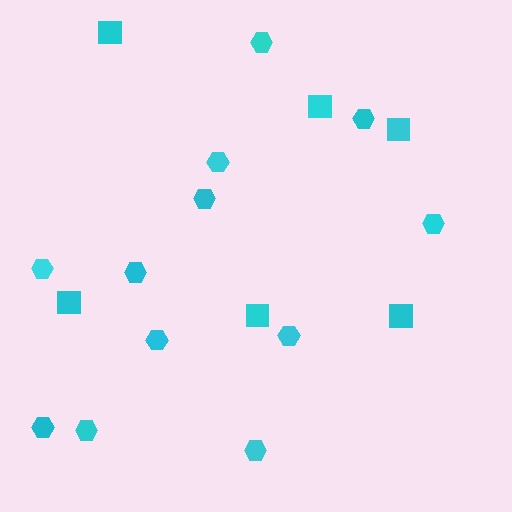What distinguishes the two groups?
There are 2 groups: one group of hexagons (12) and one group of squares (6).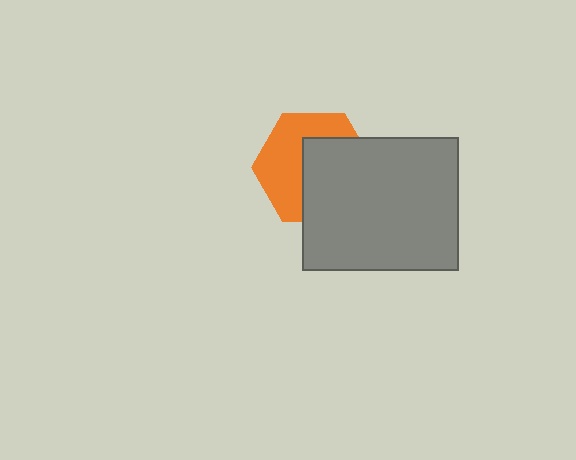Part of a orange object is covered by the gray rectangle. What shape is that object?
It is a hexagon.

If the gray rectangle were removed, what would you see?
You would see the complete orange hexagon.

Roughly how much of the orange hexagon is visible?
About half of it is visible (roughly 49%).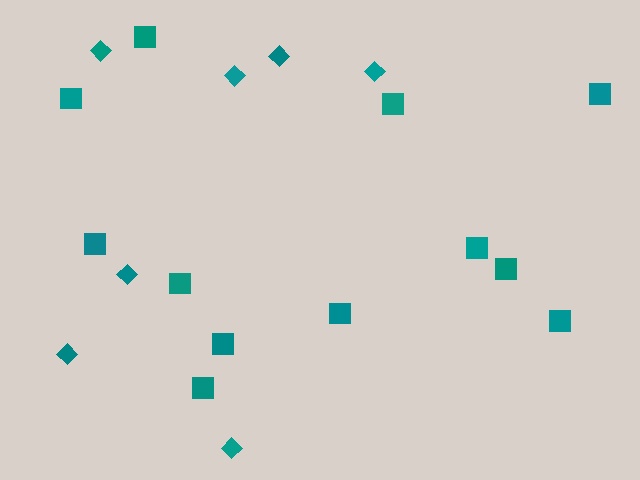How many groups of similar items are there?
There are 2 groups: one group of squares (12) and one group of diamonds (7).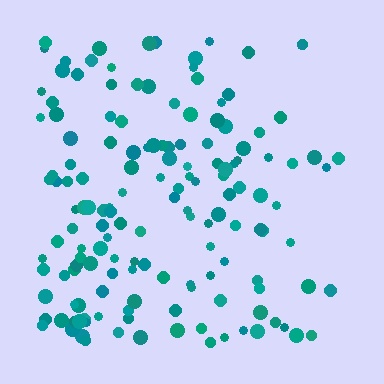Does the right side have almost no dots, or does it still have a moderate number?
Still a moderate number, just noticeably fewer than the left.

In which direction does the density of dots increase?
From right to left, with the left side densest.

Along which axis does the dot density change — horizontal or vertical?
Horizontal.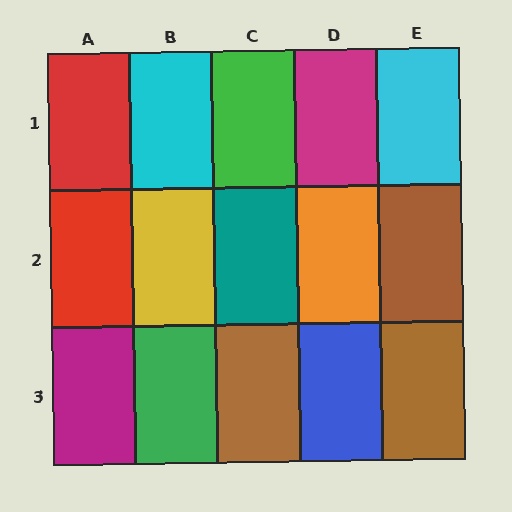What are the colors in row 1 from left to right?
Red, cyan, green, magenta, cyan.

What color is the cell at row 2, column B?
Yellow.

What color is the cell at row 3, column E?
Brown.